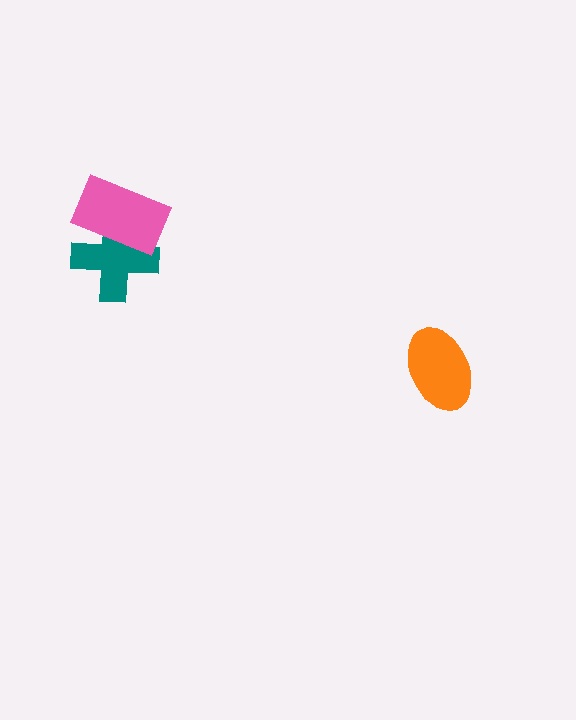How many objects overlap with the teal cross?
1 object overlaps with the teal cross.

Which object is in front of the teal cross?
The pink rectangle is in front of the teal cross.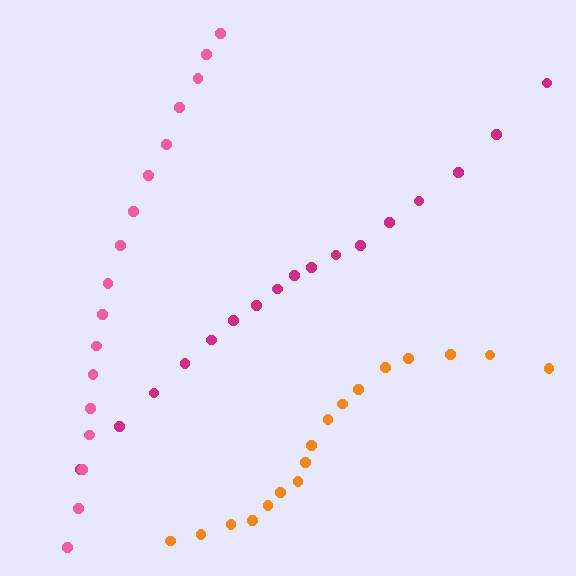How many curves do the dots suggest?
There are 3 distinct paths.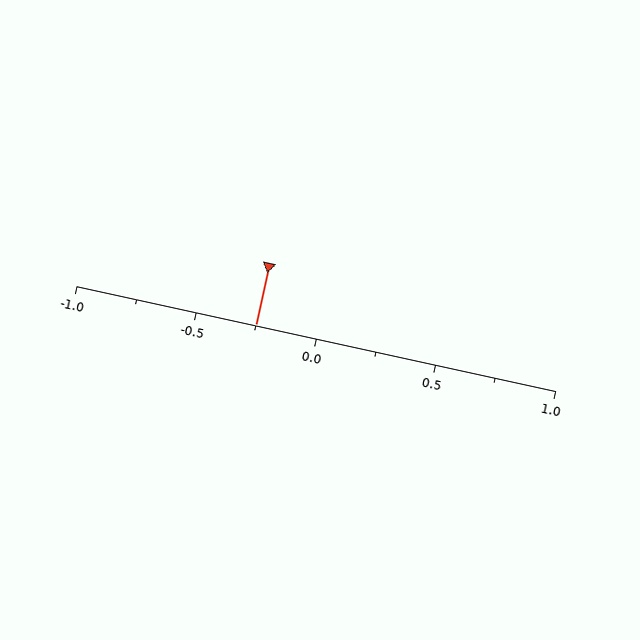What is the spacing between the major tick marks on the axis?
The major ticks are spaced 0.5 apart.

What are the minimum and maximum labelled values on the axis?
The axis runs from -1.0 to 1.0.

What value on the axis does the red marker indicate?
The marker indicates approximately -0.25.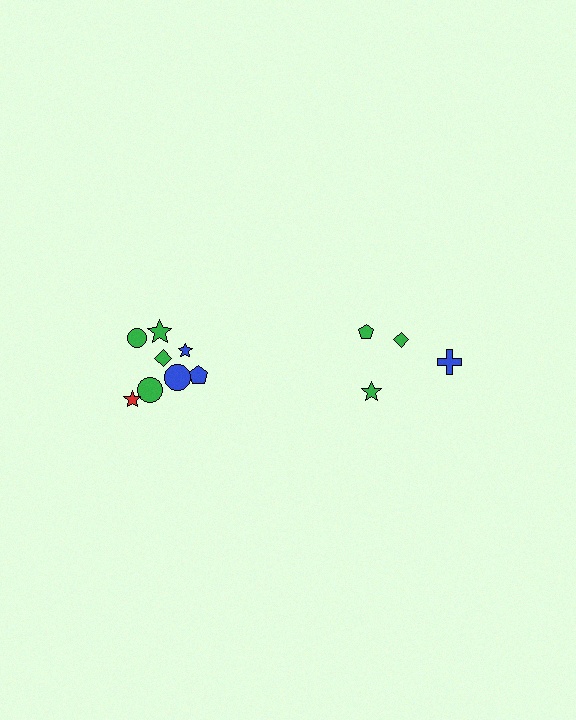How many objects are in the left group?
There are 8 objects.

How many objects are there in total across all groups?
There are 12 objects.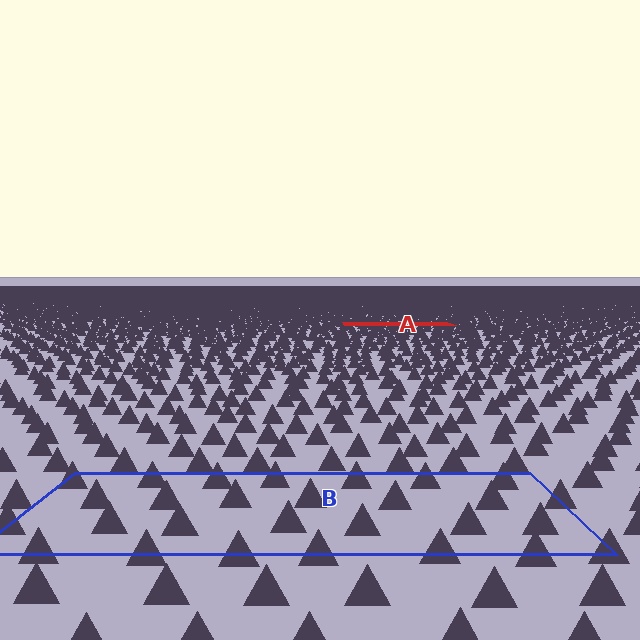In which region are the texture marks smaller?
The texture marks are smaller in region A, because it is farther away.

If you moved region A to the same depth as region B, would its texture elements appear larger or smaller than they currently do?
They would appear larger. At a closer depth, the same texture elements are projected at a bigger on-screen size.